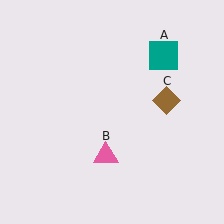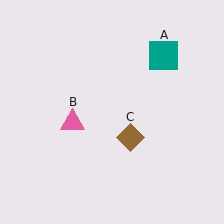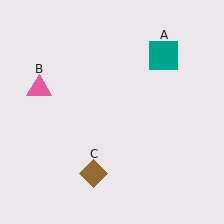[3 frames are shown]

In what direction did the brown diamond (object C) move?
The brown diamond (object C) moved down and to the left.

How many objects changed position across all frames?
2 objects changed position: pink triangle (object B), brown diamond (object C).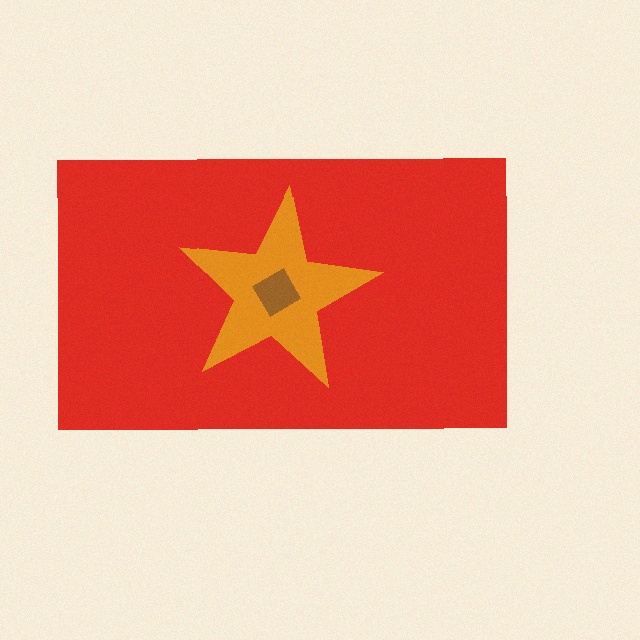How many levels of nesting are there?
3.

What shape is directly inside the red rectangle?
The orange star.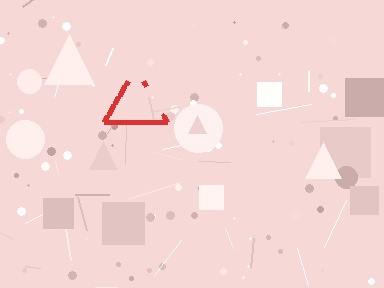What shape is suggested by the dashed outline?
The dashed outline suggests a triangle.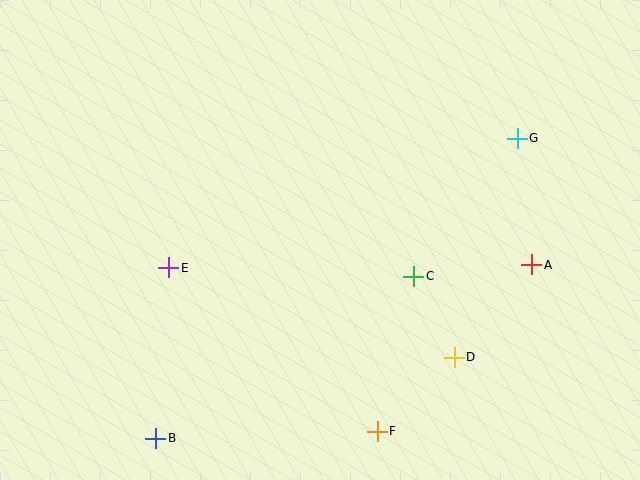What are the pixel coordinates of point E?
Point E is at (169, 268).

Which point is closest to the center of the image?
Point C at (414, 276) is closest to the center.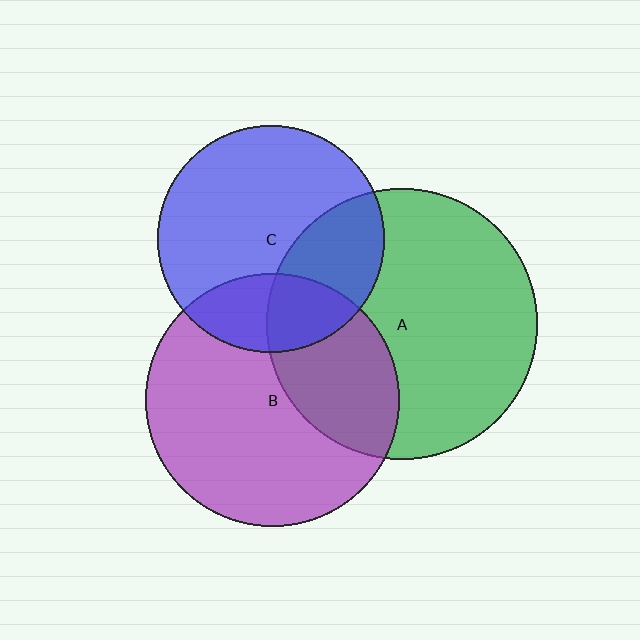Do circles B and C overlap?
Yes.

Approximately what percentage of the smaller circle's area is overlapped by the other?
Approximately 25%.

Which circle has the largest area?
Circle A (green).